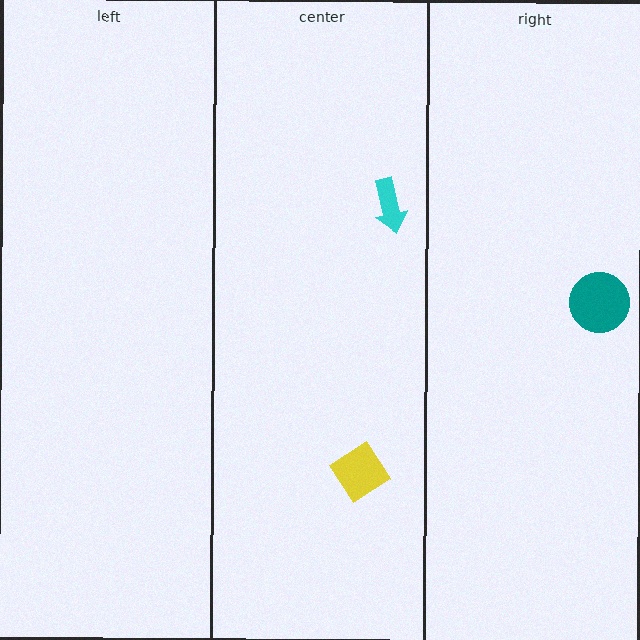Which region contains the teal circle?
The right region.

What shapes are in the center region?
The yellow diamond, the cyan arrow.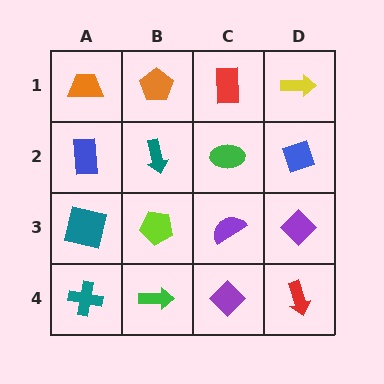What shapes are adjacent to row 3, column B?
A teal arrow (row 2, column B), a green arrow (row 4, column B), a teal square (row 3, column A), a purple semicircle (row 3, column C).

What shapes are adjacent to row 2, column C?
A red rectangle (row 1, column C), a purple semicircle (row 3, column C), a teal arrow (row 2, column B), a blue diamond (row 2, column D).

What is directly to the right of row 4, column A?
A green arrow.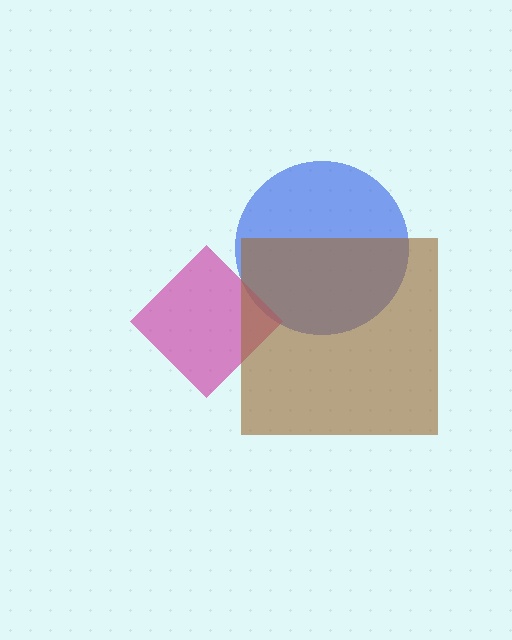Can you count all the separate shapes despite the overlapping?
Yes, there are 3 separate shapes.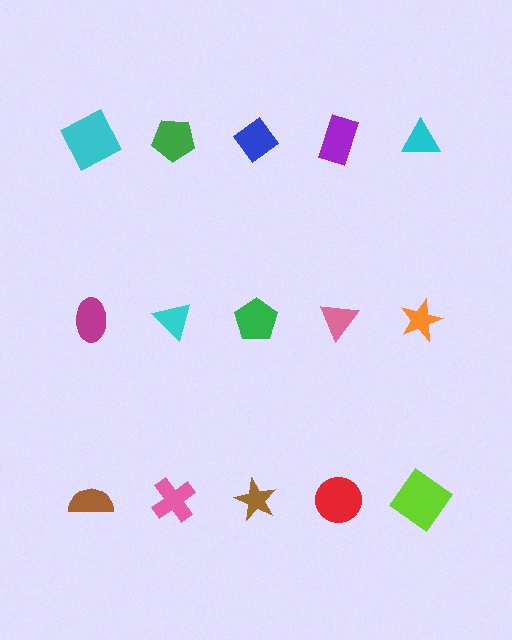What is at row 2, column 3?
A green pentagon.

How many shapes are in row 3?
5 shapes.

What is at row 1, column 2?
A green pentagon.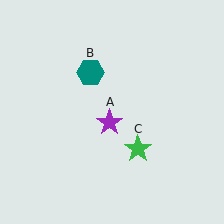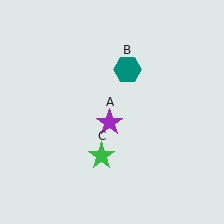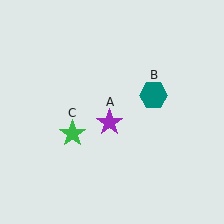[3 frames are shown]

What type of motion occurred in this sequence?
The teal hexagon (object B), green star (object C) rotated clockwise around the center of the scene.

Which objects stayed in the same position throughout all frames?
Purple star (object A) remained stationary.